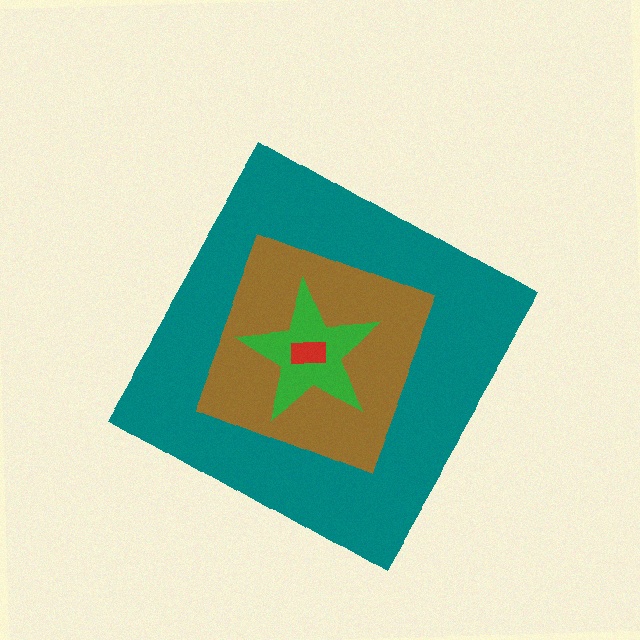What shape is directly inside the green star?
The red rectangle.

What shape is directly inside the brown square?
The green star.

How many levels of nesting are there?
4.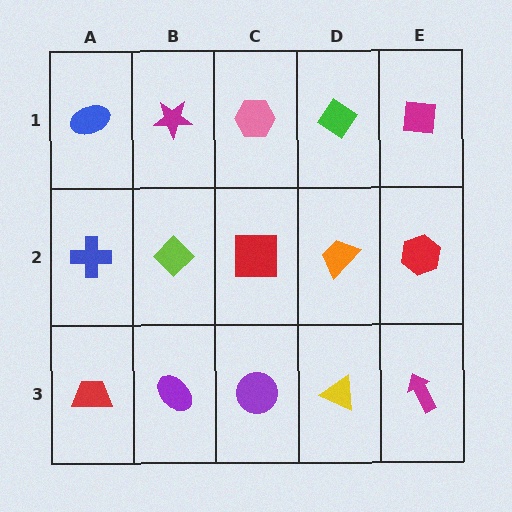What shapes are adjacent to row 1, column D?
An orange trapezoid (row 2, column D), a pink hexagon (row 1, column C), a magenta square (row 1, column E).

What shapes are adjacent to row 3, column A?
A blue cross (row 2, column A), a purple ellipse (row 3, column B).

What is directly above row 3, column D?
An orange trapezoid.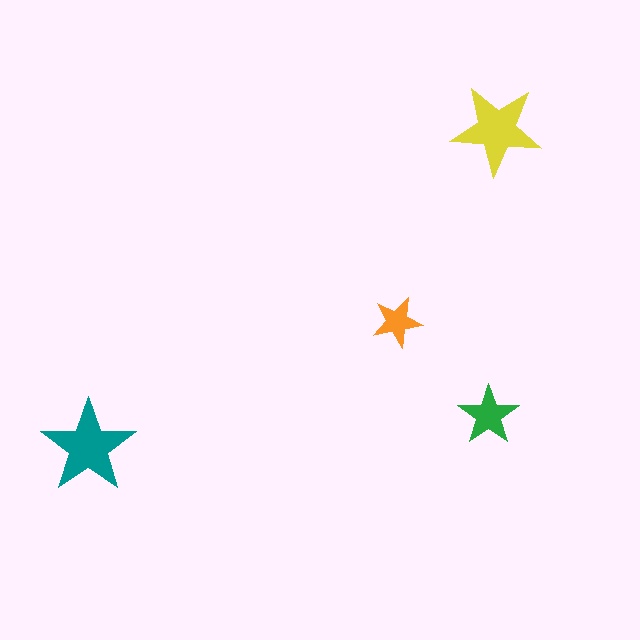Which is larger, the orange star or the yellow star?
The yellow one.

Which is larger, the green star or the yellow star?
The yellow one.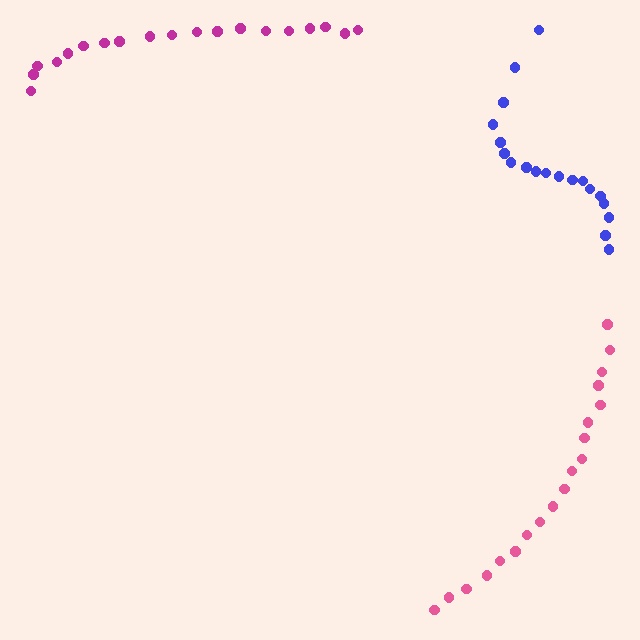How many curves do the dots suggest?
There are 3 distinct paths.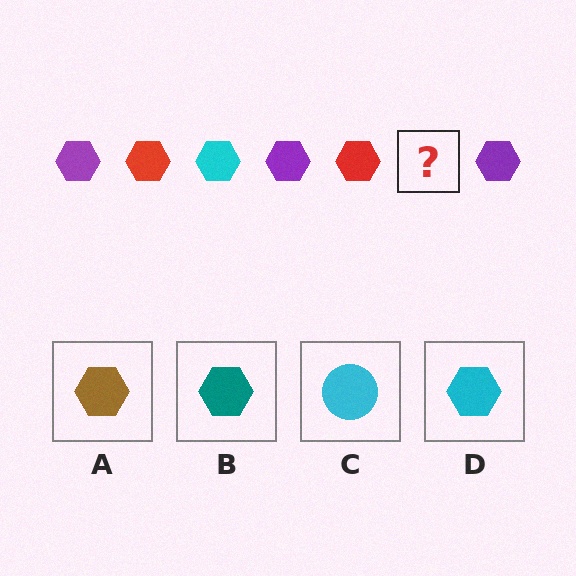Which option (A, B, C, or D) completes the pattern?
D.